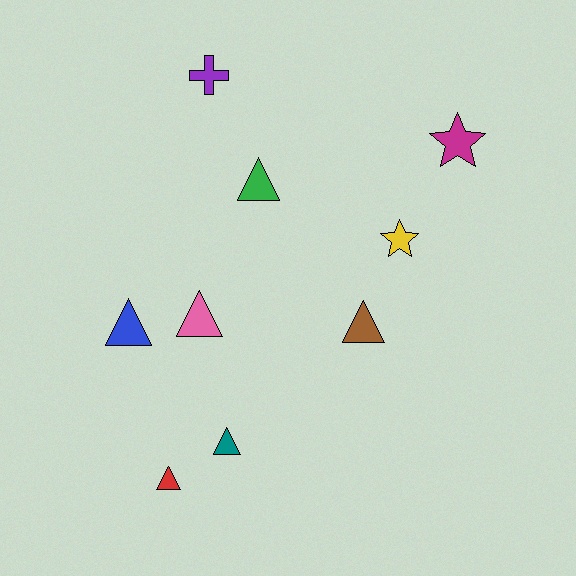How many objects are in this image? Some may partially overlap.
There are 9 objects.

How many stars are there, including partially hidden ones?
There are 2 stars.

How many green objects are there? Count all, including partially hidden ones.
There is 1 green object.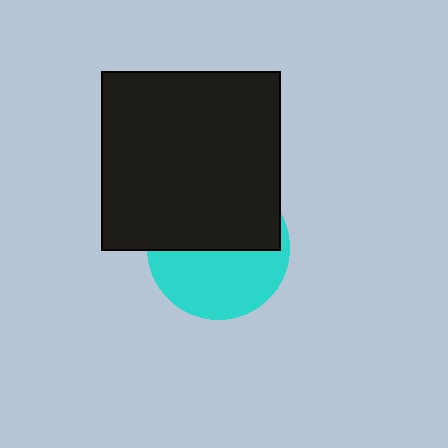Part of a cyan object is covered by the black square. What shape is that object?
It is a circle.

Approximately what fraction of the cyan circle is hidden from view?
Roughly 52% of the cyan circle is hidden behind the black square.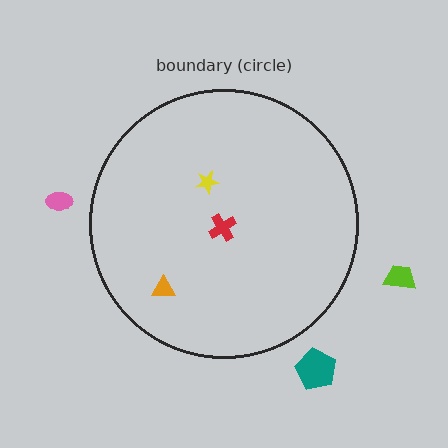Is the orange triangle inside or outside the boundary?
Inside.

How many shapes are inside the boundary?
3 inside, 3 outside.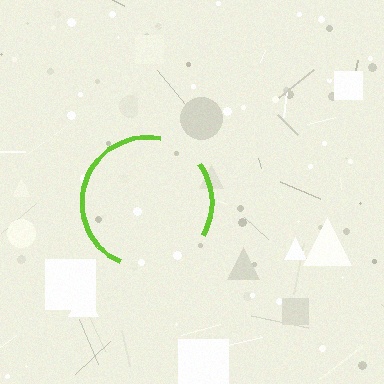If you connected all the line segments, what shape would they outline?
They would outline a circle.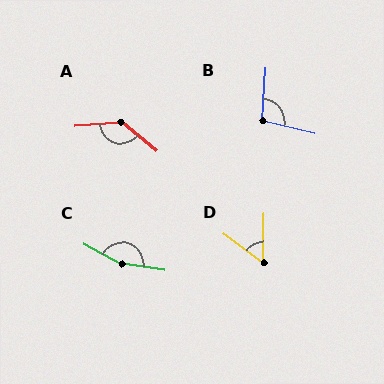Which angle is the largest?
C, at approximately 160 degrees.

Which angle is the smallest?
D, at approximately 53 degrees.